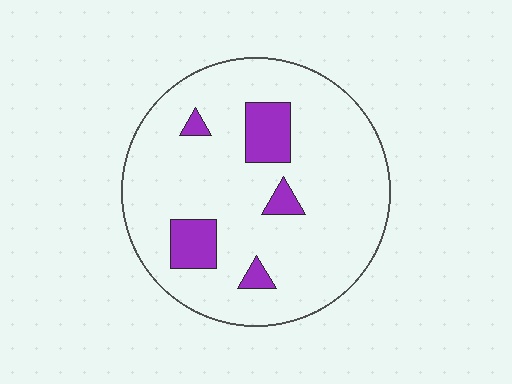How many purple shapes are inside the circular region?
5.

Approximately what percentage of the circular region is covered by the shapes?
Approximately 15%.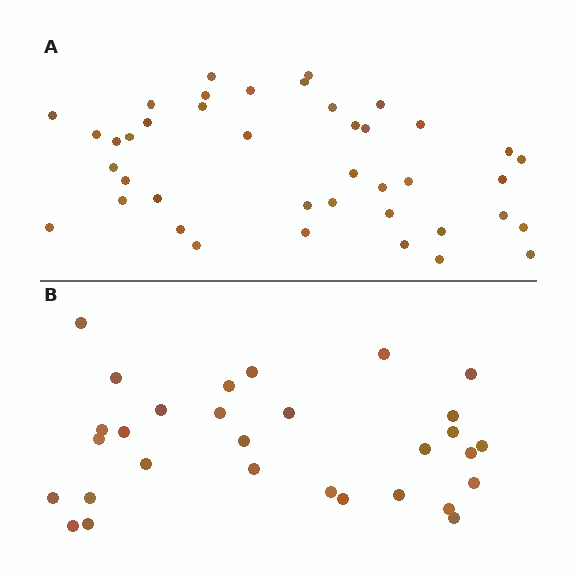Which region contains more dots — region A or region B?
Region A (the top region) has more dots.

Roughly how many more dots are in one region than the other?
Region A has roughly 12 or so more dots than region B.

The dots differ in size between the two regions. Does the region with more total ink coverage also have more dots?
No. Region B has more total ink coverage because its dots are larger, but region A actually contains more individual dots. Total area can be misleading — the number of items is what matters here.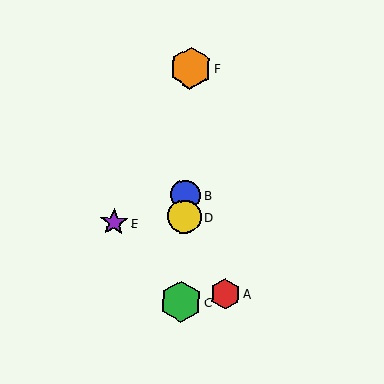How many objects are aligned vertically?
4 objects (B, C, D, F) are aligned vertically.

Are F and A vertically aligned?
No, F is at x≈191 and A is at x≈225.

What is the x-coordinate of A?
Object A is at x≈225.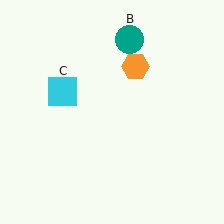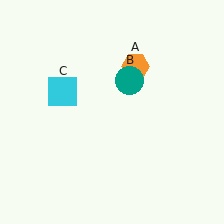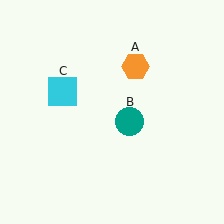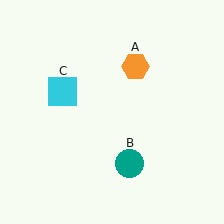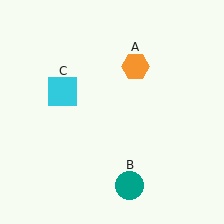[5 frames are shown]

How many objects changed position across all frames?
1 object changed position: teal circle (object B).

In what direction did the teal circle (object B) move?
The teal circle (object B) moved down.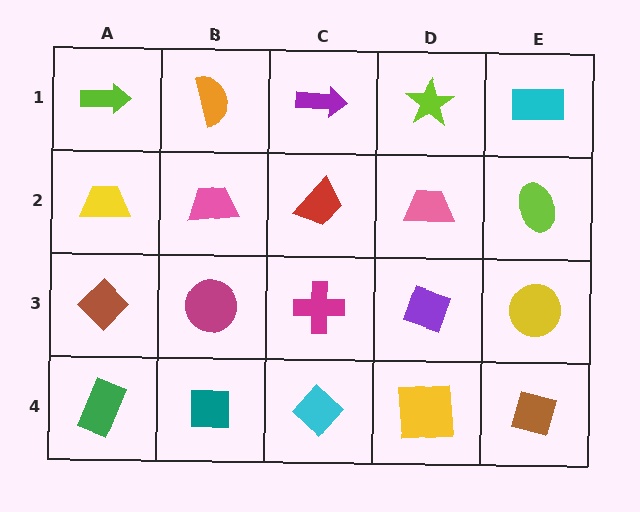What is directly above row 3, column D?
A pink trapezoid.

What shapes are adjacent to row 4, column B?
A magenta circle (row 3, column B), a green rectangle (row 4, column A), a cyan diamond (row 4, column C).